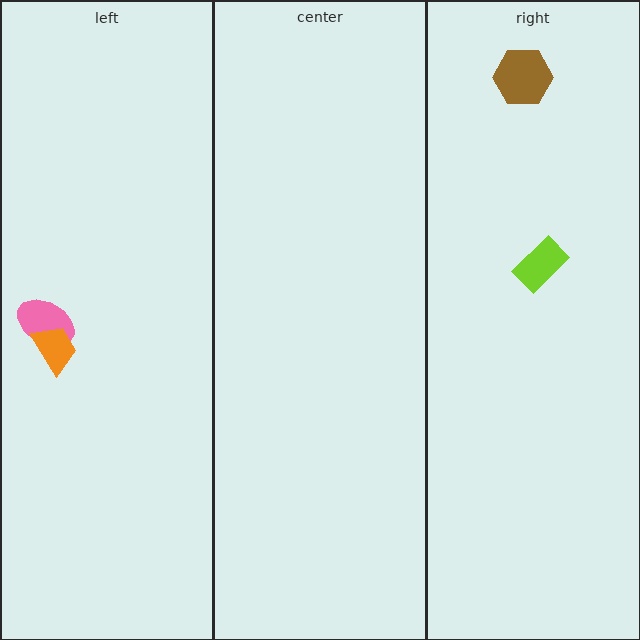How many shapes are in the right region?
2.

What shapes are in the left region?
The pink ellipse, the orange trapezoid.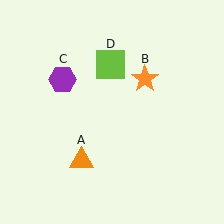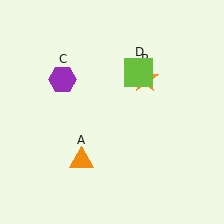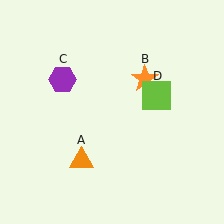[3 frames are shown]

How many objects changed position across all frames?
1 object changed position: lime square (object D).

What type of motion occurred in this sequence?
The lime square (object D) rotated clockwise around the center of the scene.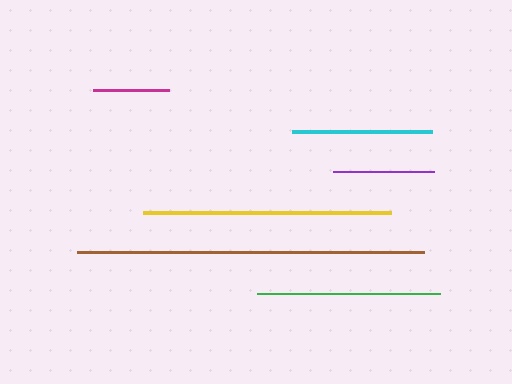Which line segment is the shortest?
The magenta line is the shortest at approximately 76 pixels.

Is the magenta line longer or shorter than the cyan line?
The cyan line is longer than the magenta line.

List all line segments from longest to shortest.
From longest to shortest: brown, yellow, green, cyan, purple, magenta.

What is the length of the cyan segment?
The cyan segment is approximately 139 pixels long.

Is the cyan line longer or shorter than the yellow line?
The yellow line is longer than the cyan line.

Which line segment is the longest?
The brown line is the longest at approximately 347 pixels.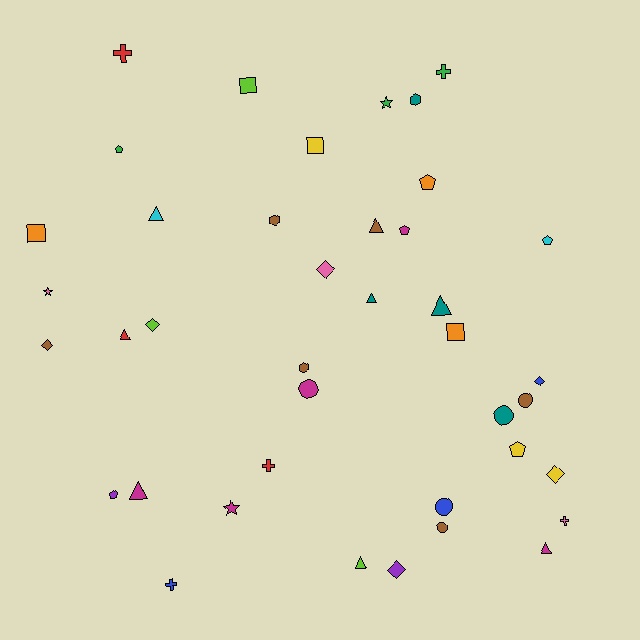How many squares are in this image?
There are 4 squares.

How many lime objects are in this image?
There are 3 lime objects.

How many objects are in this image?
There are 40 objects.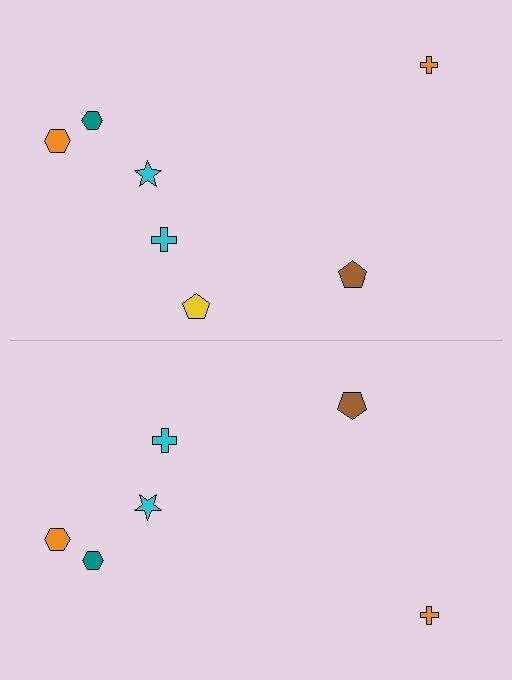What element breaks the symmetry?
A yellow pentagon is missing from the bottom side.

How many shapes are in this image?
There are 13 shapes in this image.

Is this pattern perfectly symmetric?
No, the pattern is not perfectly symmetric. A yellow pentagon is missing from the bottom side.